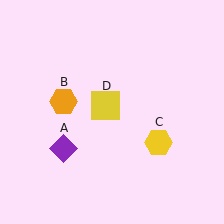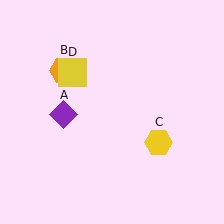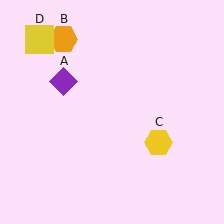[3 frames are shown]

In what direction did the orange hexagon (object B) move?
The orange hexagon (object B) moved up.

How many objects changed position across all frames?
3 objects changed position: purple diamond (object A), orange hexagon (object B), yellow square (object D).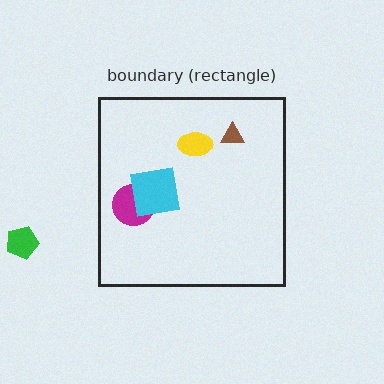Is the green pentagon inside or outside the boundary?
Outside.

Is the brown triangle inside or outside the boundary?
Inside.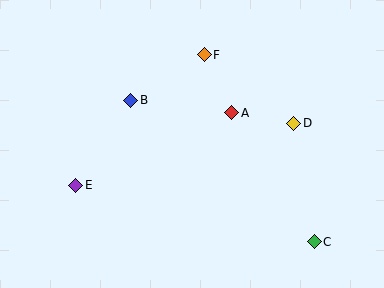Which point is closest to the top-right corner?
Point D is closest to the top-right corner.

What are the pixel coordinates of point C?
Point C is at (314, 242).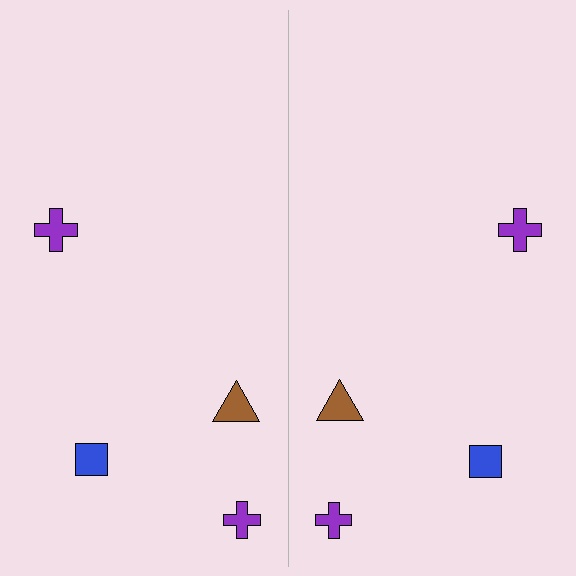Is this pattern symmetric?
Yes, this pattern has bilateral (reflection) symmetry.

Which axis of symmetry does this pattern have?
The pattern has a vertical axis of symmetry running through the center of the image.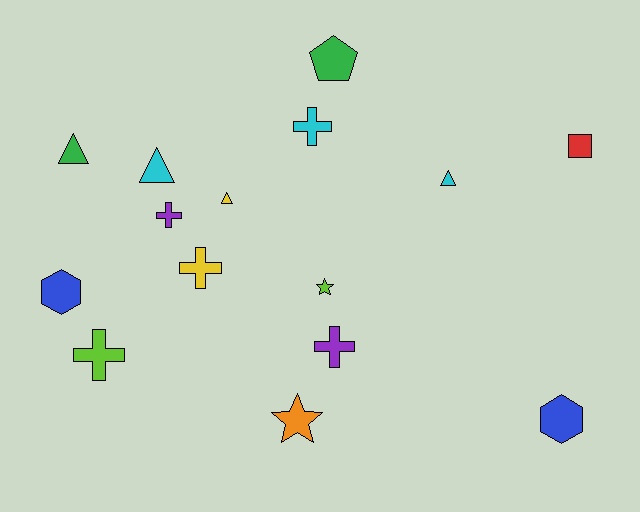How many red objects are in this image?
There is 1 red object.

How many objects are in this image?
There are 15 objects.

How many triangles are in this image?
There are 4 triangles.